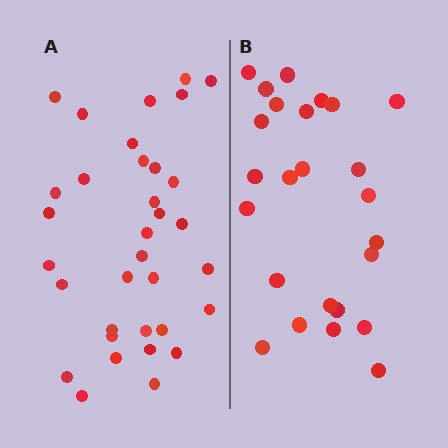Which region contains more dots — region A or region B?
Region A (the left region) has more dots.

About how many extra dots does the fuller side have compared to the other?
Region A has roughly 8 or so more dots than region B.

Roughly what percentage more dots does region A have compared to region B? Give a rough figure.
About 35% more.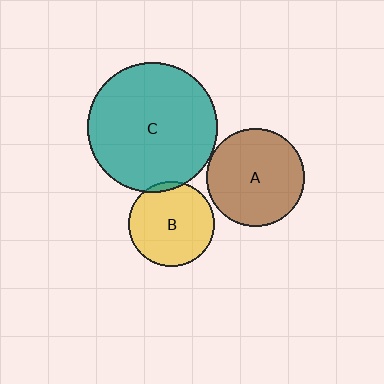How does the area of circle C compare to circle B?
Approximately 2.3 times.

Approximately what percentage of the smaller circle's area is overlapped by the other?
Approximately 5%.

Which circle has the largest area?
Circle C (teal).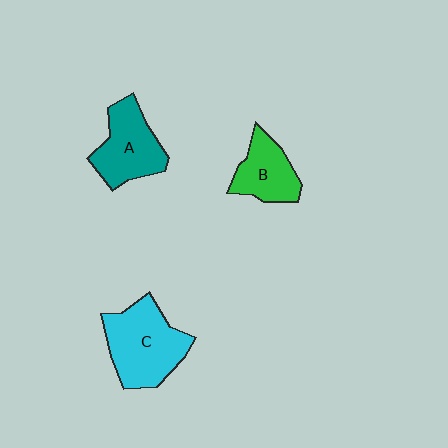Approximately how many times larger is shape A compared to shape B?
Approximately 1.2 times.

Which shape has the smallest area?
Shape B (green).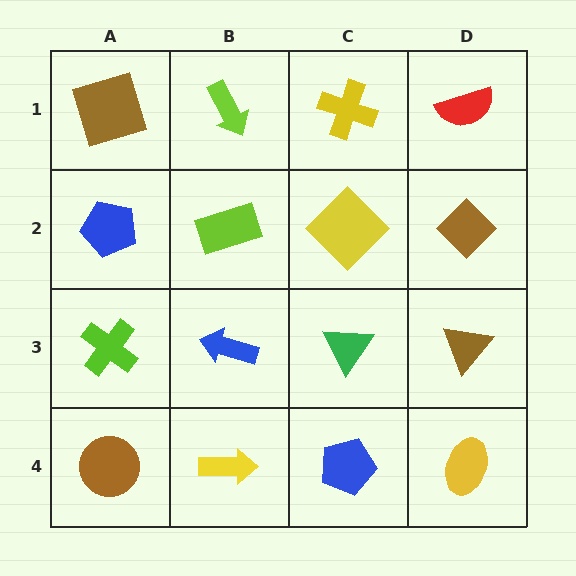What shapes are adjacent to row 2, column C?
A yellow cross (row 1, column C), a green triangle (row 3, column C), a lime rectangle (row 2, column B), a brown diamond (row 2, column D).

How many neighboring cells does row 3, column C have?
4.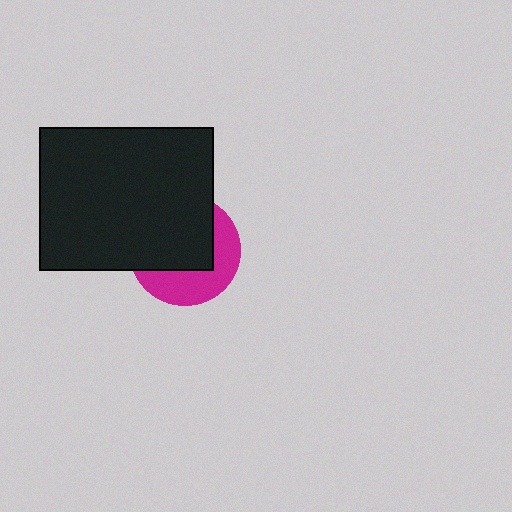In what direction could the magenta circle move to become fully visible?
The magenta circle could move toward the lower-right. That would shift it out from behind the black rectangle entirely.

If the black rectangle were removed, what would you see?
You would see the complete magenta circle.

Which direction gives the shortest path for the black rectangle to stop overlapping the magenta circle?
Moving toward the upper-left gives the shortest separation.